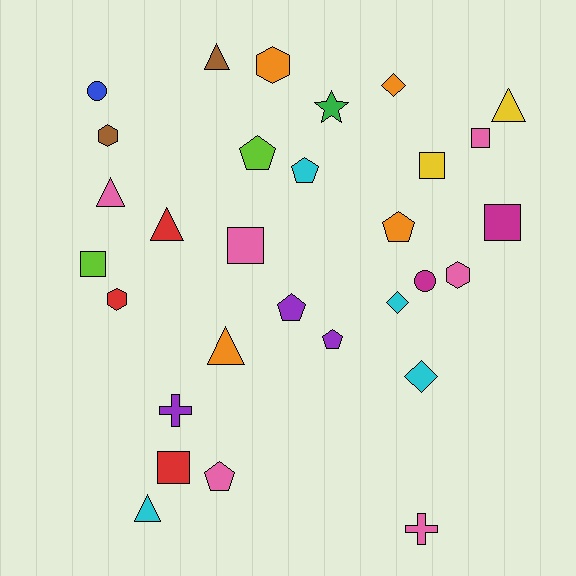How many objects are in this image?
There are 30 objects.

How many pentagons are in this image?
There are 6 pentagons.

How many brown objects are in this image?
There are 2 brown objects.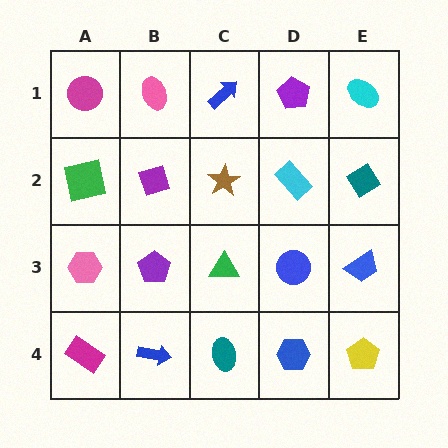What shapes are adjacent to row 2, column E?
A cyan ellipse (row 1, column E), a blue trapezoid (row 3, column E), a cyan rectangle (row 2, column D).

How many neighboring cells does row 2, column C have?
4.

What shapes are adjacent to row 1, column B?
A purple diamond (row 2, column B), a magenta circle (row 1, column A), a blue arrow (row 1, column C).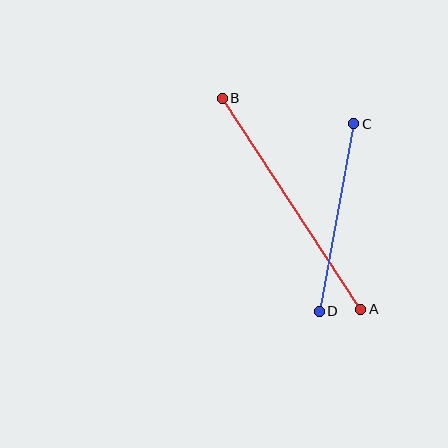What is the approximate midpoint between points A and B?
The midpoint is at approximately (291, 204) pixels.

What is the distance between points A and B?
The distance is approximately 252 pixels.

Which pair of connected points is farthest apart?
Points A and B are farthest apart.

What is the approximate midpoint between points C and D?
The midpoint is at approximately (337, 218) pixels.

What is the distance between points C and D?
The distance is approximately 191 pixels.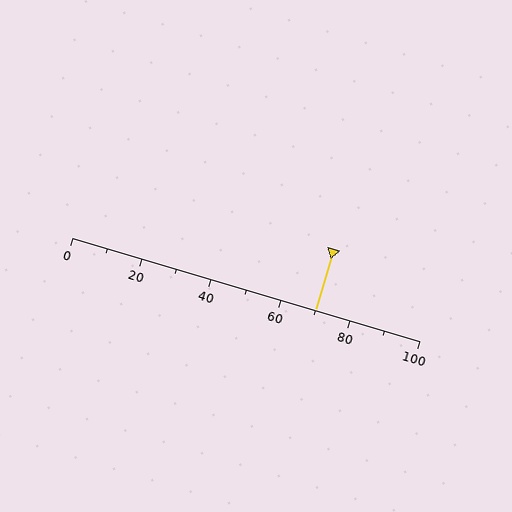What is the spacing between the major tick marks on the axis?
The major ticks are spaced 20 apart.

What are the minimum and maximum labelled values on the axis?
The axis runs from 0 to 100.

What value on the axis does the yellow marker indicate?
The marker indicates approximately 70.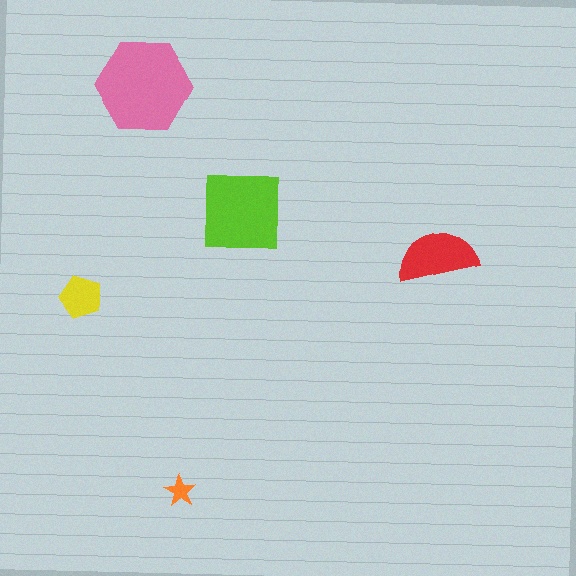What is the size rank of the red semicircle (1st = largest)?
3rd.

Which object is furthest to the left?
The yellow pentagon is leftmost.